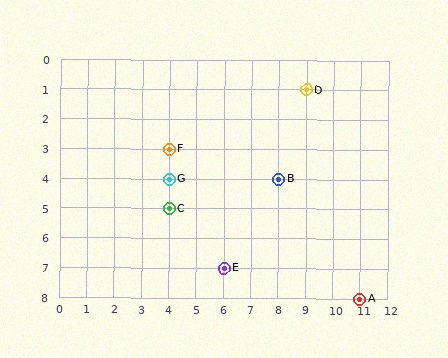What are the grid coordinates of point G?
Point G is at grid coordinates (4, 4).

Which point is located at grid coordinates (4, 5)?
Point C is at (4, 5).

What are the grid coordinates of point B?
Point B is at grid coordinates (8, 4).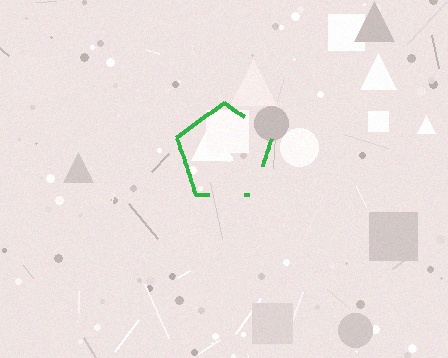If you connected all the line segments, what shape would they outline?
They would outline a pentagon.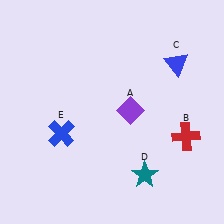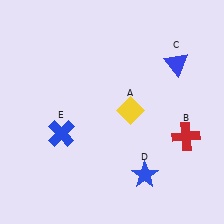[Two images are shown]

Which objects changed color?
A changed from purple to yellow. D changed from teal to blue.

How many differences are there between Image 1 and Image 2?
There are 2 differences between the two images.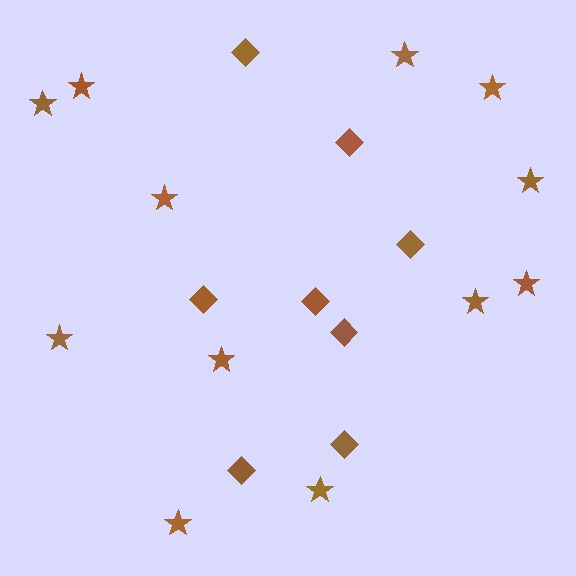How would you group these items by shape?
There are 2 groups: one group of diamonds (8) and one group of stars (12).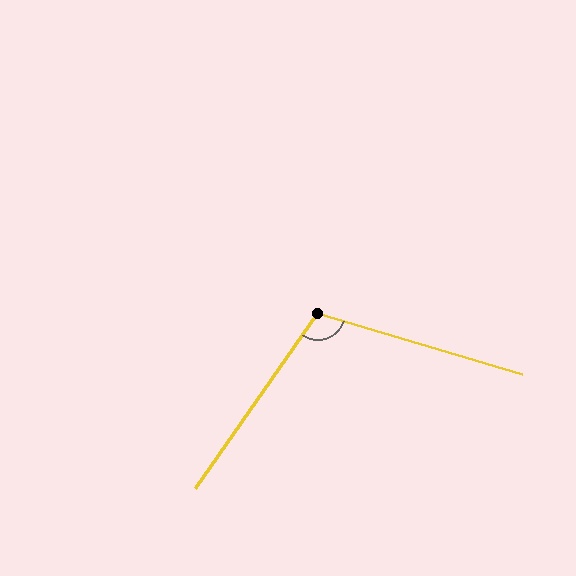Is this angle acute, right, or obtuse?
It is obtuse.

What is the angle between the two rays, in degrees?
Approximately 108 degrees.